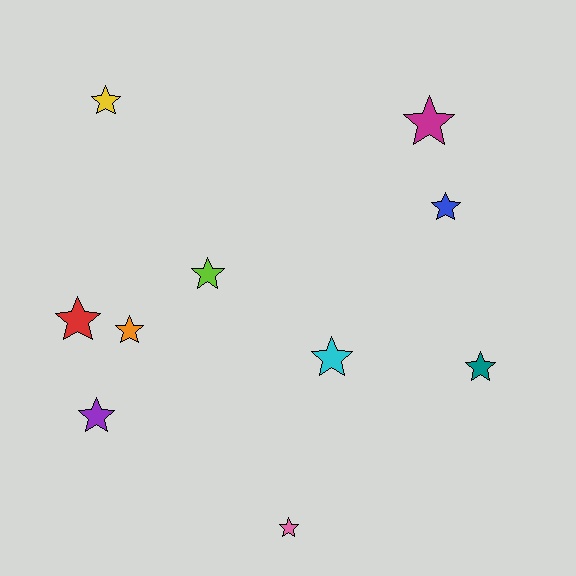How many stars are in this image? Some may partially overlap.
There are 10 stars.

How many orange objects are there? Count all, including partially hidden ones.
There is 1 orange object.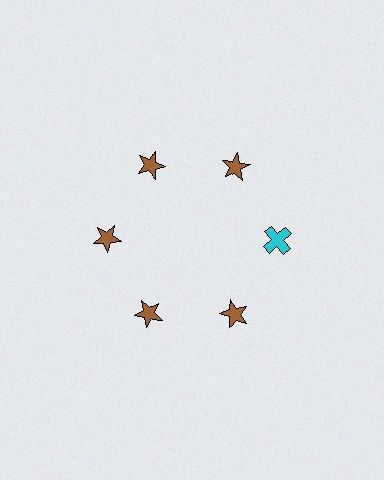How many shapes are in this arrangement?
There are 6 shapes arranged in a ring pattern.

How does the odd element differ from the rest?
It differs in both color (cyan instead of brown) and shape (cross instead of star).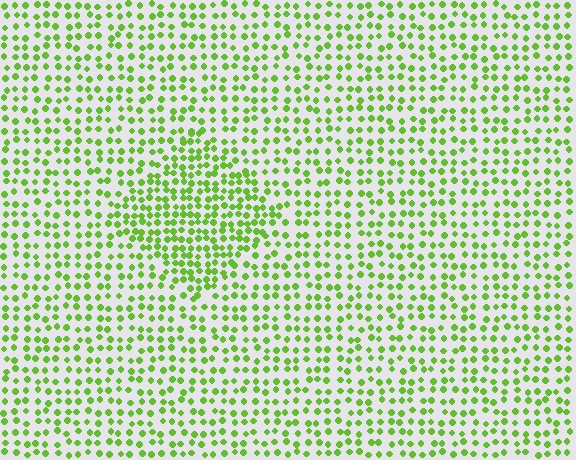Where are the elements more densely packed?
The elements are more densely packed inside the diamond boundary.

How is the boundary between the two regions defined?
The boundary is defined by a change in element density (approximately 1.6x ratio). All elements are the same color, size, and shape.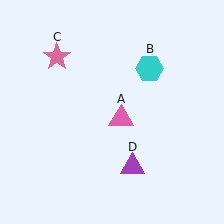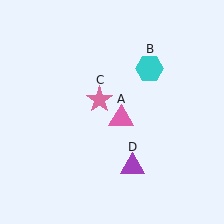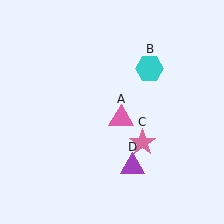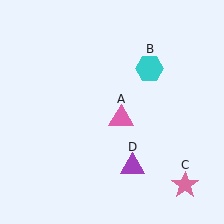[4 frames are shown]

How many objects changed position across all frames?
1 object changed position: pink star (object C).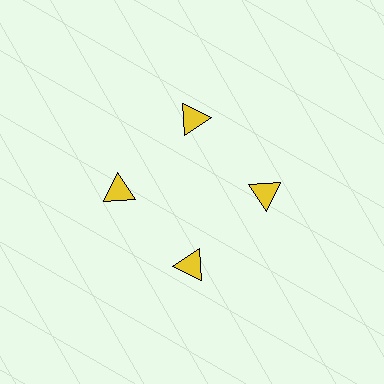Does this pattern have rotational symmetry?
Yes, this pattern has 4-fold rotational symmetry. It looks the same after rotating 90 degrees around the center.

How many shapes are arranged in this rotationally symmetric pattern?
There are 4 shapes, arranged in 4 groups of 1.